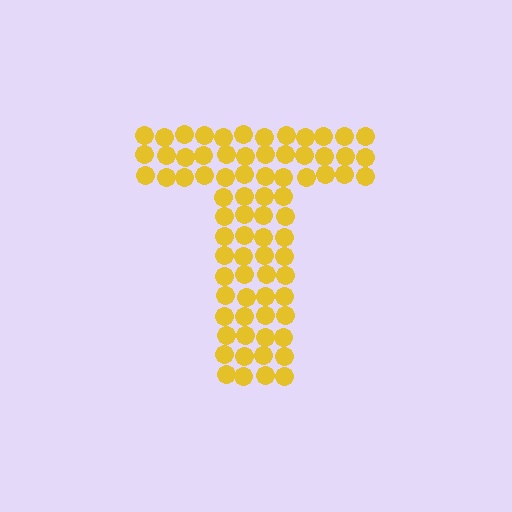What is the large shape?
The large shape is the letter T.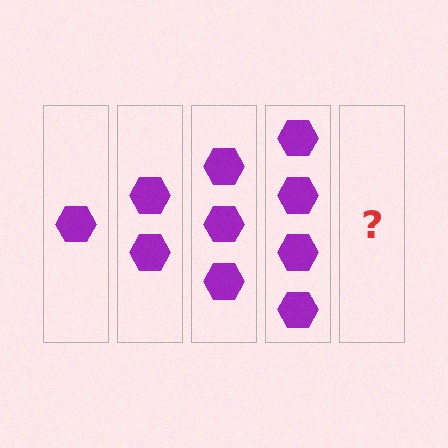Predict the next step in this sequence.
The next step is 5 hexagons.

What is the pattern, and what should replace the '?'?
The pattern is that each step adds one more hexagon. The '?' should be 5 hexagons.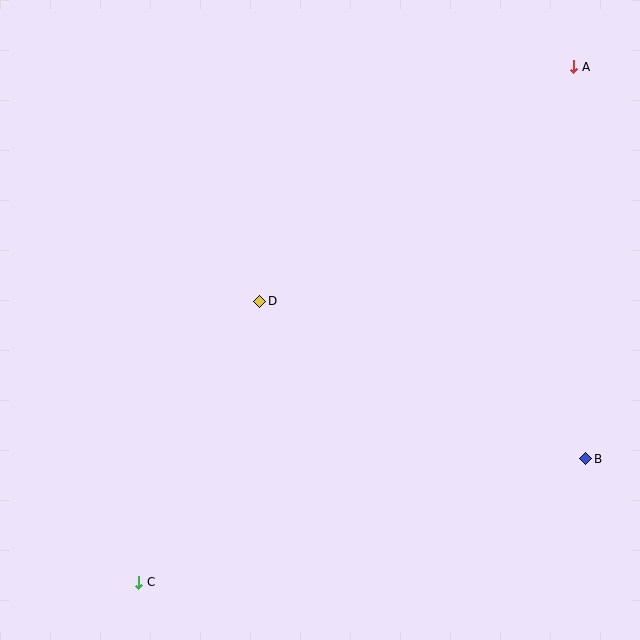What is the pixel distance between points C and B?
The distance between C and B is 464 pixels.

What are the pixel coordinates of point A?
Point A is at (574, 67).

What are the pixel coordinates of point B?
Point B is at (586, 459).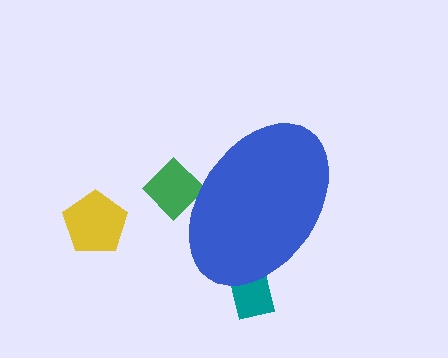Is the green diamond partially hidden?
Yes, the green diamond is partially hidden behind the blue ellipse.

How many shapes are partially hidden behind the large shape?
2 shapes are partially hidden.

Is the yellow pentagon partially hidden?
No, the yellow pentagon is fully visible.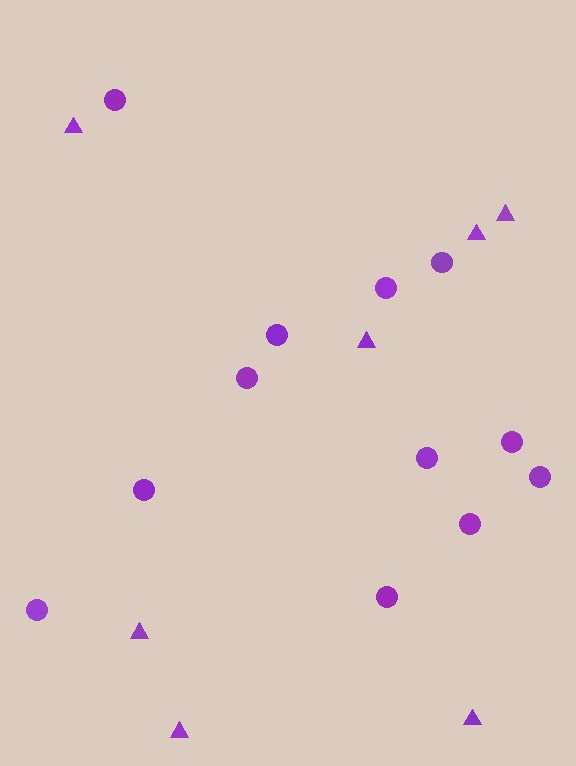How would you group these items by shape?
There are 2 groups: one group of circles (12) and one group of triangles (7).